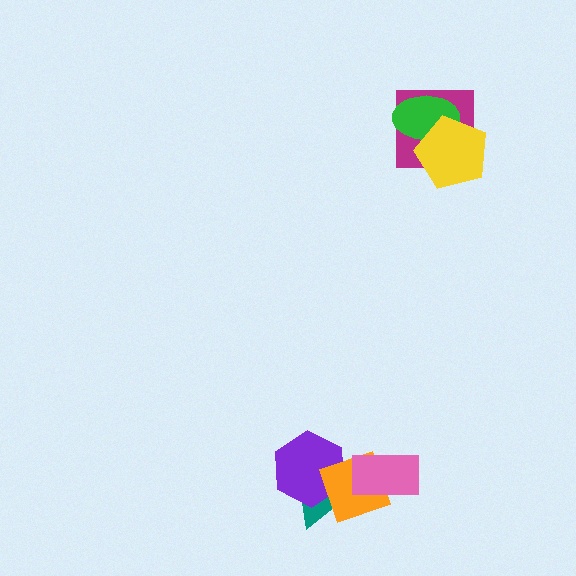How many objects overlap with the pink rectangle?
1 object overlaps with the pink rectangle.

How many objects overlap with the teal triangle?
2 objects overlap with the teal triangle.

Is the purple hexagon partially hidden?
Yes, it is partially covered by another shape.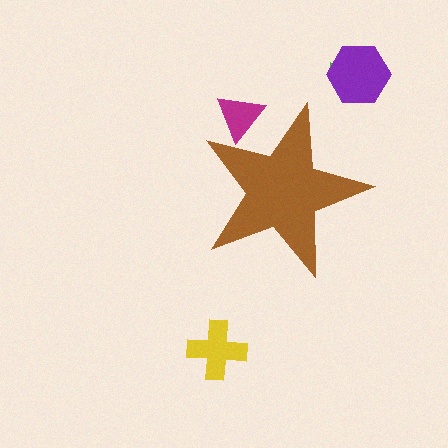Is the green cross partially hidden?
No, the green cross is fully visible.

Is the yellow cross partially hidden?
No, the yellow cross is fully visible.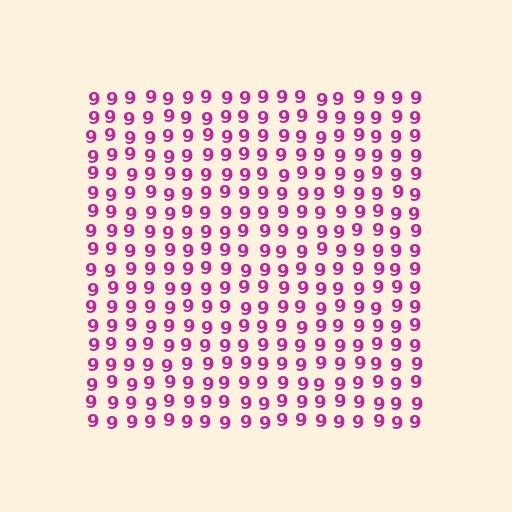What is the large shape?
The large shape is a square.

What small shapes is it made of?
It is made of small digit 9's.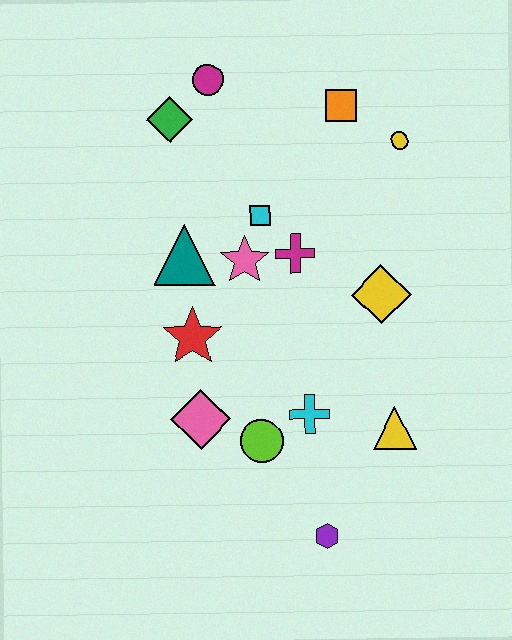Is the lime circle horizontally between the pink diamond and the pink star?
No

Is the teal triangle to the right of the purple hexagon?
No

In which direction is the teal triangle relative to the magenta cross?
The teal triangle is to the left of the magenta cross.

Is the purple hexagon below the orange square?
Yes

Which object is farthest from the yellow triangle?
The magenta circle is farthest from the yellow triangle.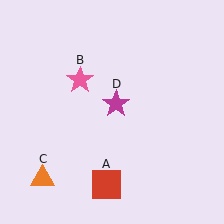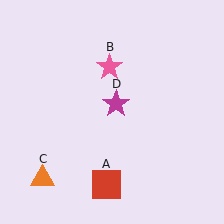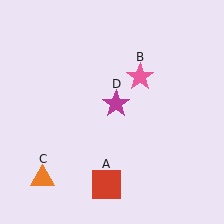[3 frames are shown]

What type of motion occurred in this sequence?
The pink star (object B) rotated clockwise around the center of the scene.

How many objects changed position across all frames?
1 object changed position: pink star (object B).